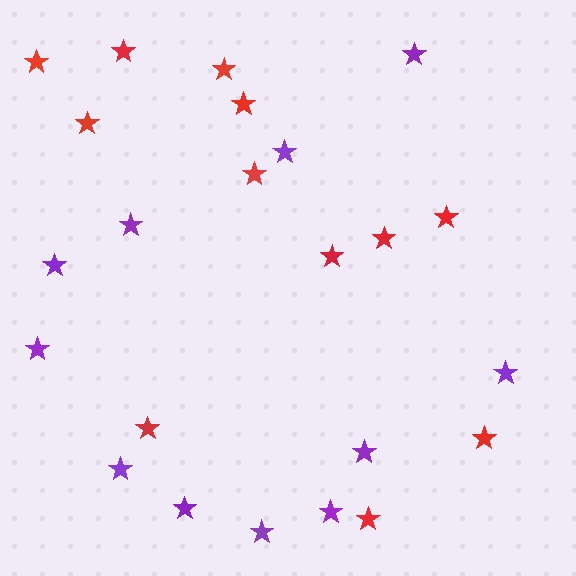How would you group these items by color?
There are 2 groups: one group of purple stars (11) and one group of red stars (12).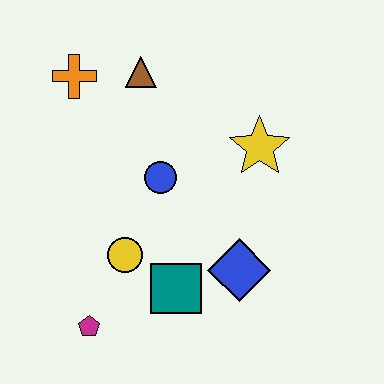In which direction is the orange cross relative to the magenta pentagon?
The orange cross is above the magenta pentagon.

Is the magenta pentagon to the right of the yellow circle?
No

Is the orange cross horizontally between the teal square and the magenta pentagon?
No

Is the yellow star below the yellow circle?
No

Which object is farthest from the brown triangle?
The magenta pentagon is farthest from the brown triangle.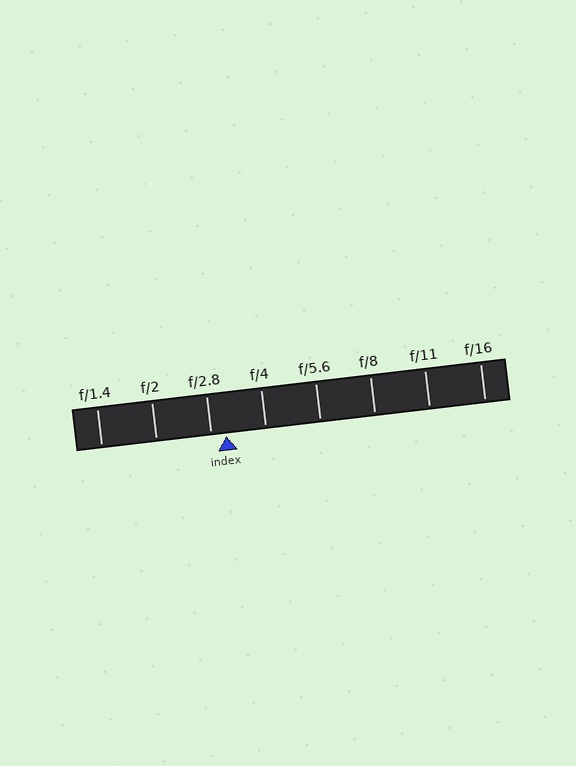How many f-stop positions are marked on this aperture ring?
There are 8 f-stop positions marked.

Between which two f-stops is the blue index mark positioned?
The index mark is between f/2.8 and f/4.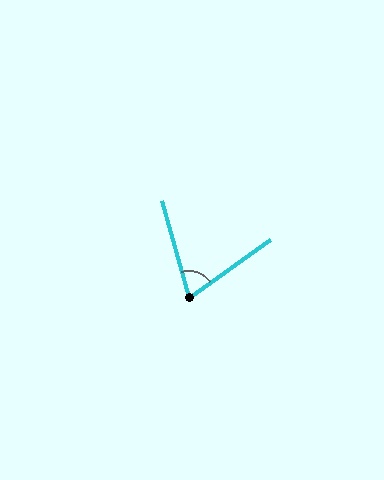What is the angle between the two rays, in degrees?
Approximately 70 degrees.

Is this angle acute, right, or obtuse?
It is acute.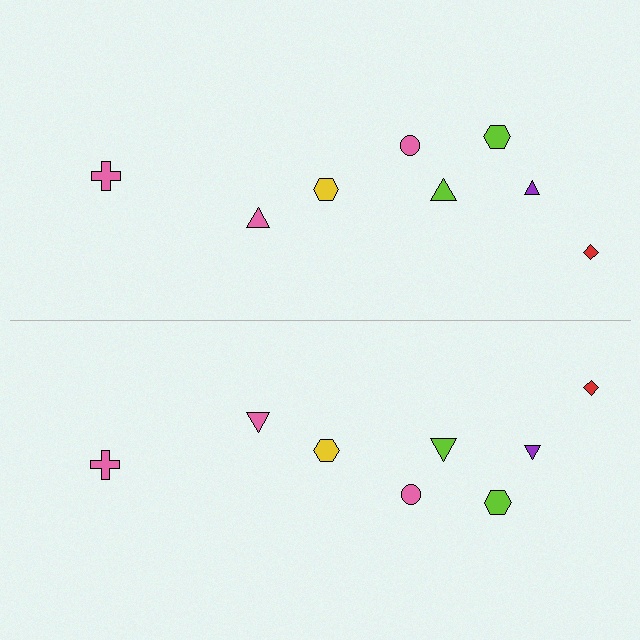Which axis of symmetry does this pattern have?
The pattern has a horizontal axis of symmetry running through the center of the image.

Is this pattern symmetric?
Yes, this pattern has bilateral (reflection) symmetry.